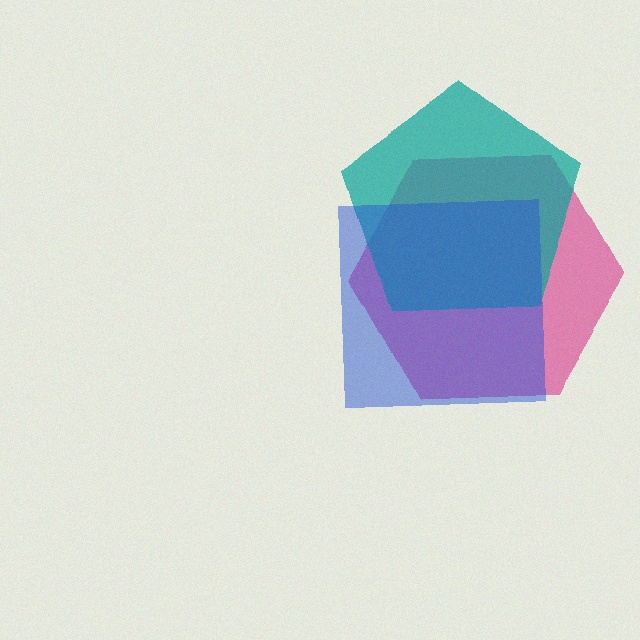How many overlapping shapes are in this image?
There are 3 overlapping shapes in the image.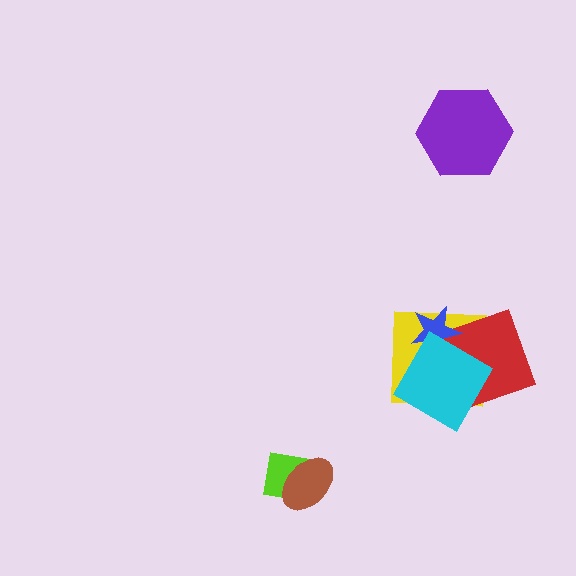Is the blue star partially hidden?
Yes, it is partially covered by another shape.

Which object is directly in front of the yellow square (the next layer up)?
The red square is directly in front of the yellow square.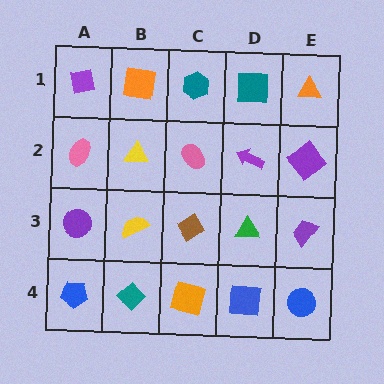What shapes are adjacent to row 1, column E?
A purple diamond (row 2, column E), a teal square (row 1, column D).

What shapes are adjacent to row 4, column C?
A brown diamond (row 3, column C), a teal diamond (row 4, column B), a blue square (row 4, column D).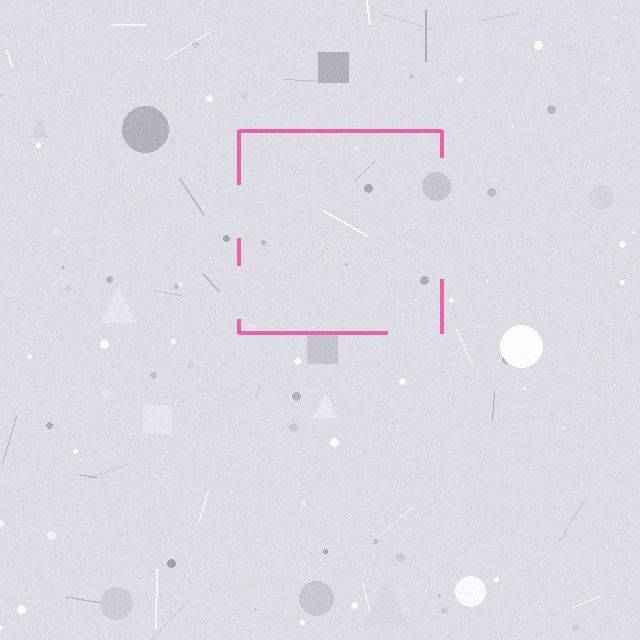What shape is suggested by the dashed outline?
The dashed outline suggests a square.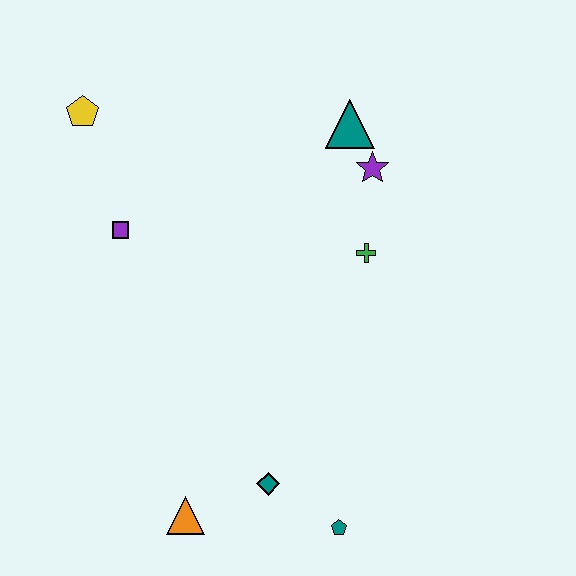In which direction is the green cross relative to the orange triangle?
The green cross is above the orange triangle.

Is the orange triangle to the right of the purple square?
Yes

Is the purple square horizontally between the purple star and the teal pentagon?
No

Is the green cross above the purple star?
No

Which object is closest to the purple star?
The teal triangle is closest to the purple star.